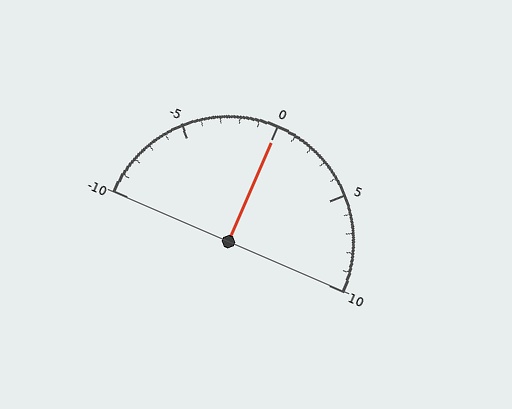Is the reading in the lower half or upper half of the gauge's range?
The reading is in the upper half of the range (-10 to 10).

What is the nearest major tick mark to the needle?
The nearest major tick mark is 0.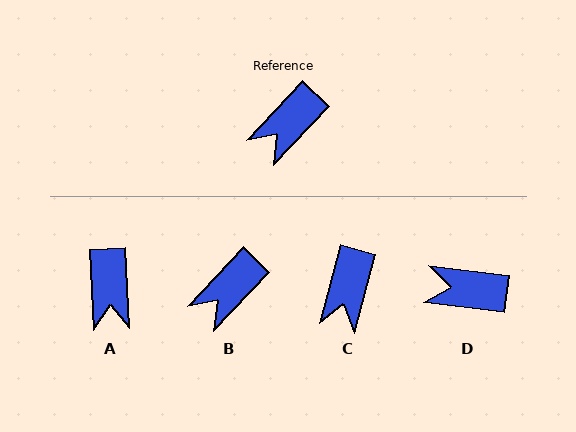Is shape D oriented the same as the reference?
No, it is off by about 54 degrees.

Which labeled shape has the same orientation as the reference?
B.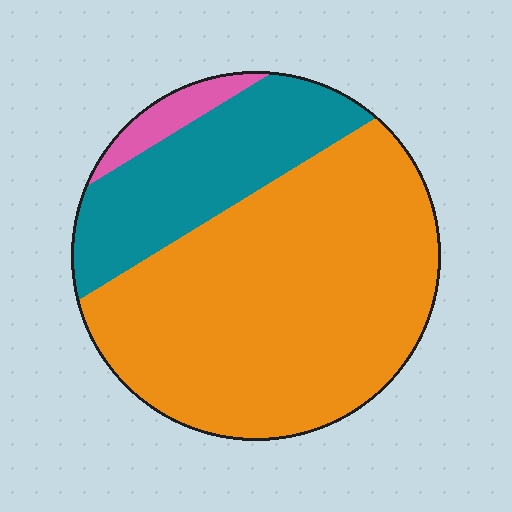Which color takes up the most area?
Orange, at roughly 70%.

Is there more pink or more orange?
Orange.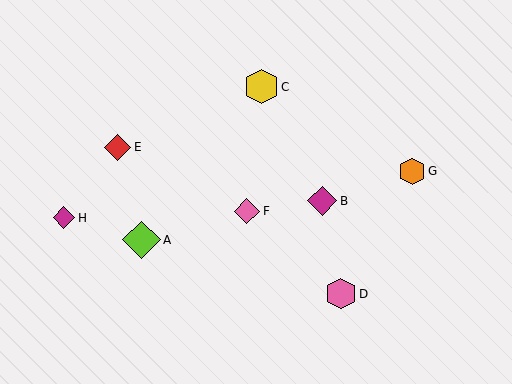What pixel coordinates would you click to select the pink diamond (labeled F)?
Click at (247, 211) to select the pink diamond F.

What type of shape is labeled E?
Shape E is a red diamond.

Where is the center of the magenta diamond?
The center of the magenta diamond is at (322, 201).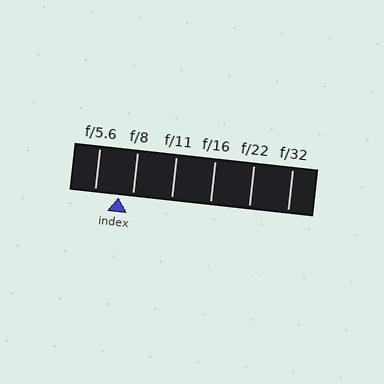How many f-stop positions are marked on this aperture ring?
There are 6 f-stop positions marked.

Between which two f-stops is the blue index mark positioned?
The index mark is between f/5.6 and f/8.